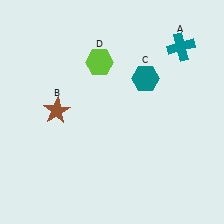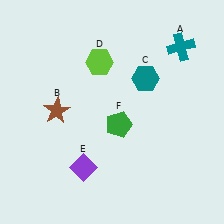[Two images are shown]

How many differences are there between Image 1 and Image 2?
There are 2 differences between the two images.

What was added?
A purple diamond (E), a green pentagon (F) were added in Image 2.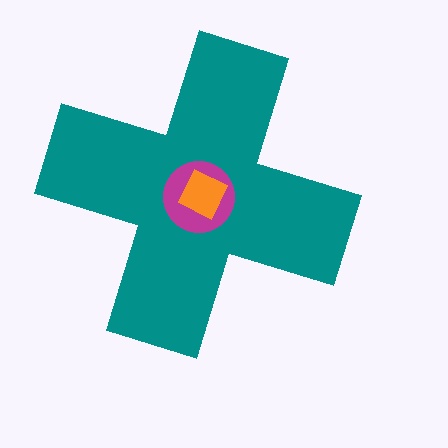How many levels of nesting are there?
3.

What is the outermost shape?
The teal cross.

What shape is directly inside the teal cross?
The magenta circle.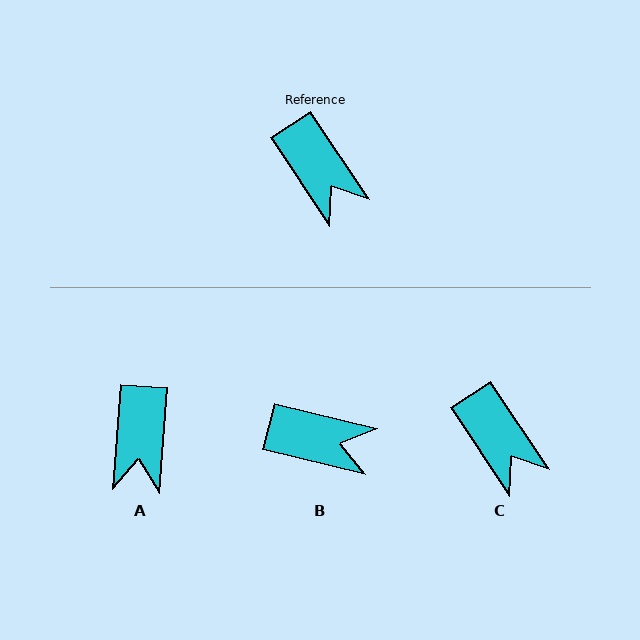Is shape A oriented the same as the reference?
No, it is off by about 38 degrees.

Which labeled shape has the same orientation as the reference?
C.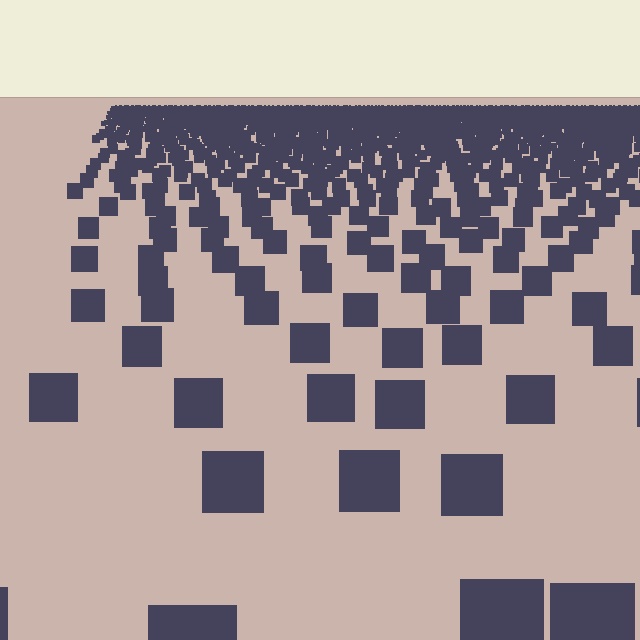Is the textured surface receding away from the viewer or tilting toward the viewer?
The surface is receding away from the viewer. Texture elements get smaller and denser toward the top.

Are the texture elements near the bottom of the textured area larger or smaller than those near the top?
Larger. Near the bottom, elements are closer to the viewer and appear at a bigger on-screen size.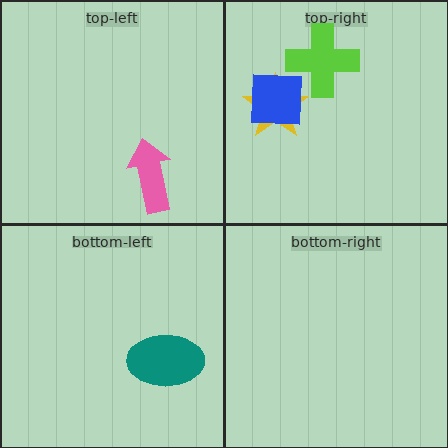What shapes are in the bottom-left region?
The teal ellipse.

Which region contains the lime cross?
The top-right region.